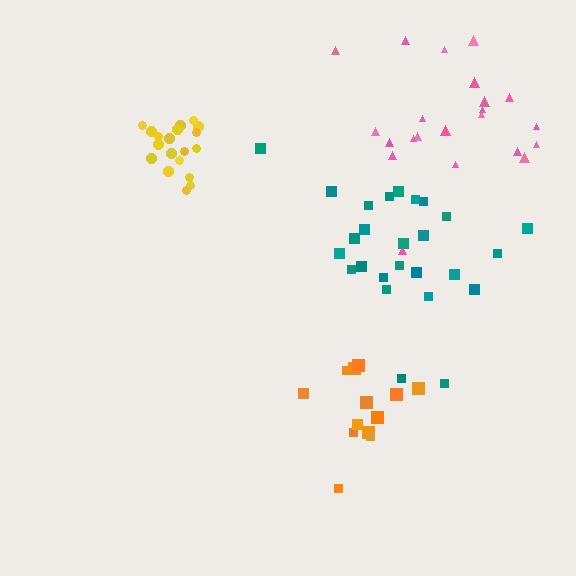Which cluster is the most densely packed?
Yellow.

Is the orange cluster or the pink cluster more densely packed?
Orange.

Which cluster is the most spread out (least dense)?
Teal.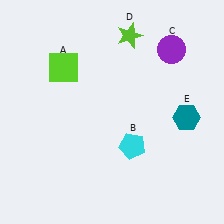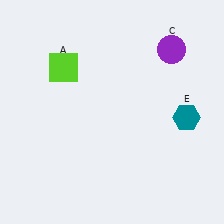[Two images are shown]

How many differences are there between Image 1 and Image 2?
There are 2 differences between the two images.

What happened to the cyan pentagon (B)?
The cyan pentagon (B) was removed in Image 2. It was in the bottom-right area of Image 1.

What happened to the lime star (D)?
The lime star (D) was removed in Image 2. It was in the top-right area of Image 1.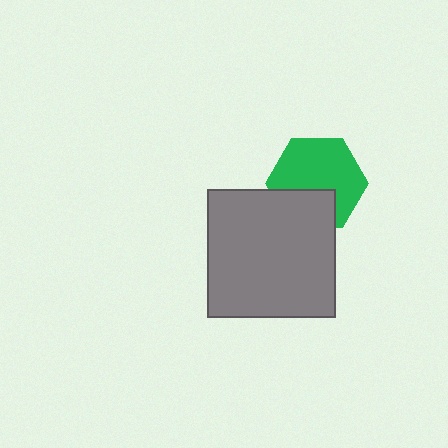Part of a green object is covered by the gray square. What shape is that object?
It is a hexagon.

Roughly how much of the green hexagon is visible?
Most of it is visible (roughly 70%).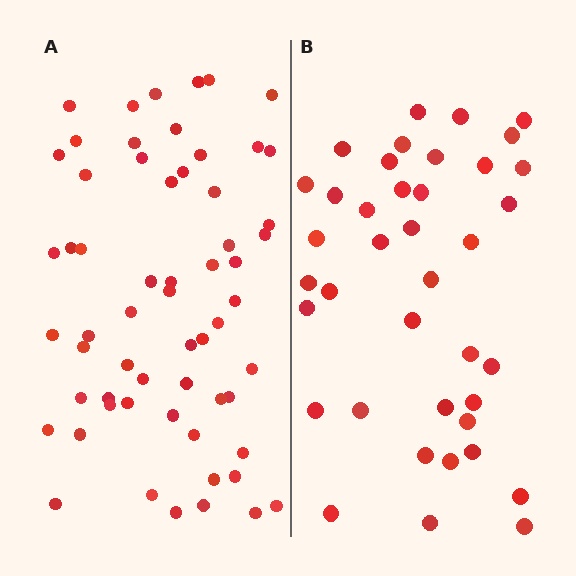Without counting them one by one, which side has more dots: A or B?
Region A (the left region) has more dots.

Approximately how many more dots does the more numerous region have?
Region A has approximately 20 more dots than region B.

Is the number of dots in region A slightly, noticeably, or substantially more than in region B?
Region A has substantially more. The ratio is roughly 1.5 to 1.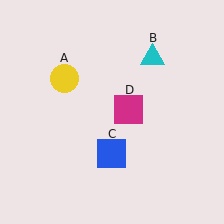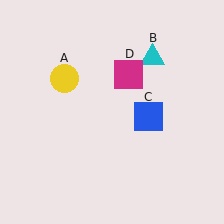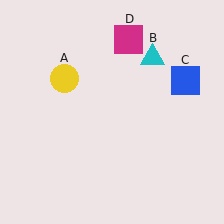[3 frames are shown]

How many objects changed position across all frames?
2 objects changed position: blue square (object C), magenta square (object D).